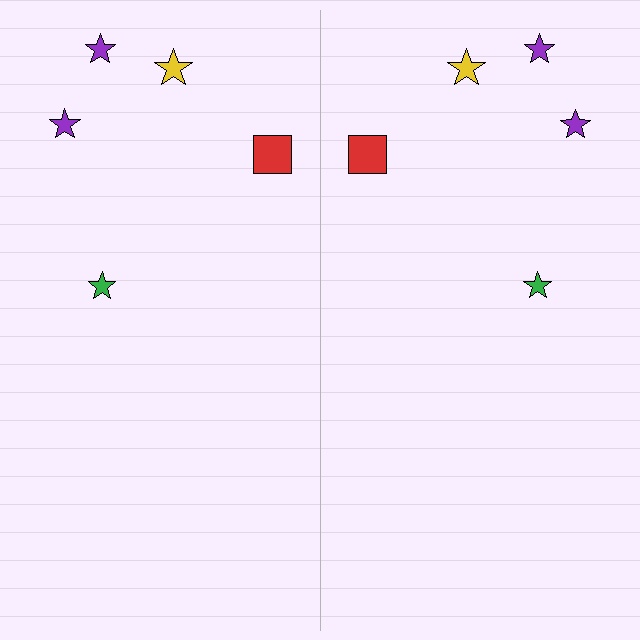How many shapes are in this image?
There are 10 shapes in this image.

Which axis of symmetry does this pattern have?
The pattern has a vertical axis of symmetry running through the center of the image.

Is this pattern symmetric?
Yes, this pattern has bilateral (reflection) symmetry.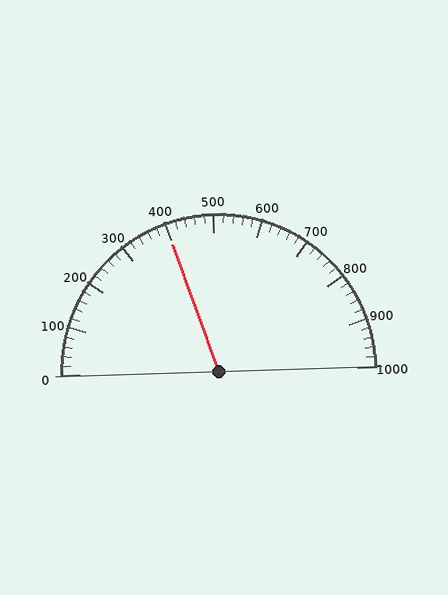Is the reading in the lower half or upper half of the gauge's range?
The reading is in the lower half of the range (0 to 1000).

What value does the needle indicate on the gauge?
The needle indicates approximately 400.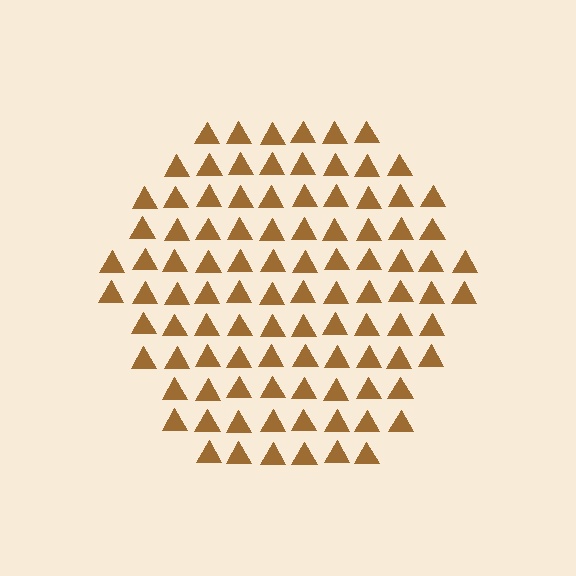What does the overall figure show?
The overall figure shows a hexagon.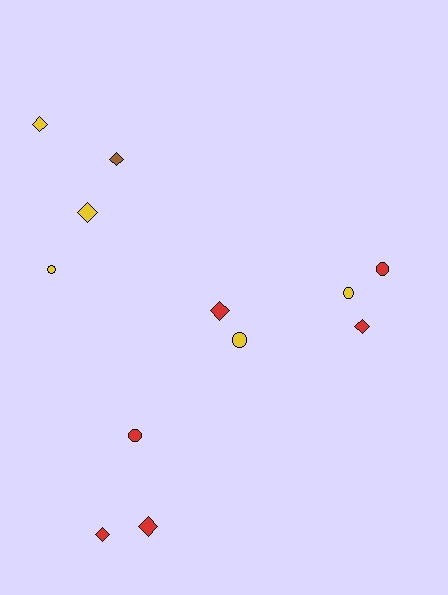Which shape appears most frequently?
Diamond, with 7 objects.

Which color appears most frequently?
Red, with 6 objects.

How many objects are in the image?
There are 12 objects.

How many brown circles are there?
There are no brown circles.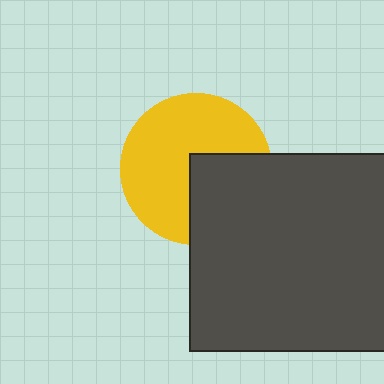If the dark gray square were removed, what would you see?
You would see the complete yellow circle.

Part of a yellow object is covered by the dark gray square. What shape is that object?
It is a circle.